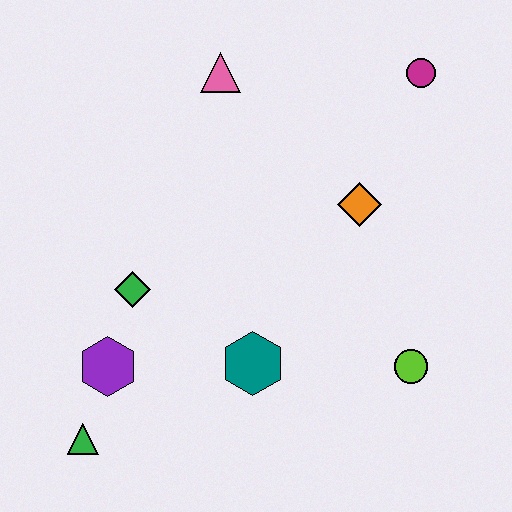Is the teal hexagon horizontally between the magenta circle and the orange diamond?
No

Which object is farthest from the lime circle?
The pink triangle is farthest from the lime circle.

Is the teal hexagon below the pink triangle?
Yes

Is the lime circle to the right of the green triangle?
Yes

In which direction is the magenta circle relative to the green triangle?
The magenta circle is above the green triangle.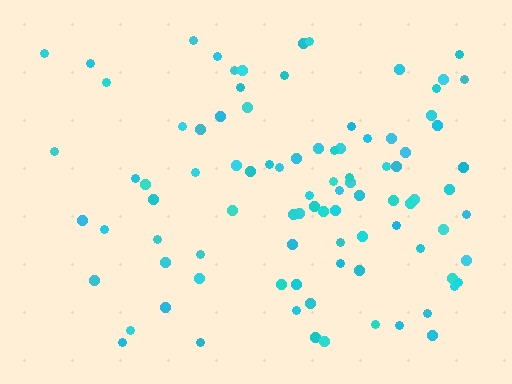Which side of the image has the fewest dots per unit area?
The left.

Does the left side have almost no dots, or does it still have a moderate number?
Still a moderate number, just noticeably fewer than the right.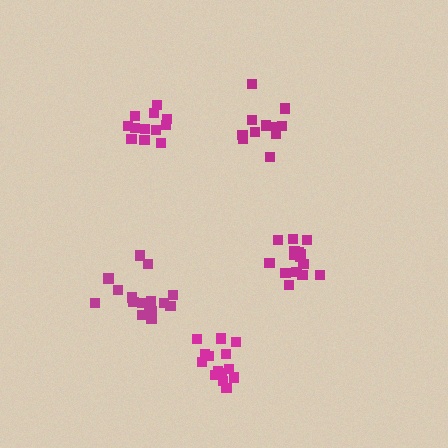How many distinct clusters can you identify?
There are 5 distinct clusters.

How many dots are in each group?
Group 1: 16 dots, Group 2: 12 dots, Group 3: 15 dots, Group 4: 14 dots, Group 5: 11 dots (68 total).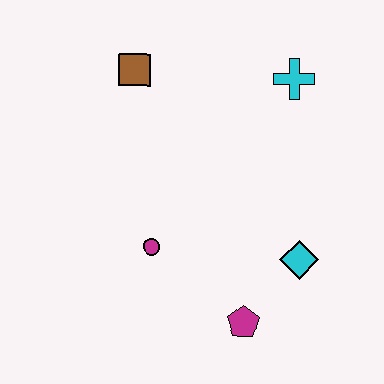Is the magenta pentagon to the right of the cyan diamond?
No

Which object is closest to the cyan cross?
The brown square is closest to the cyan cross.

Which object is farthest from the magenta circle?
The cyan cross is farthest from the magenta circle.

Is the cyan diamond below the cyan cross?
Yes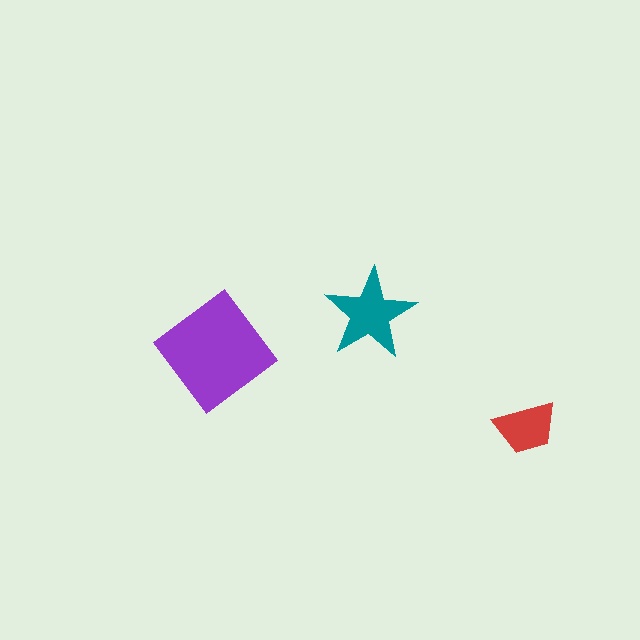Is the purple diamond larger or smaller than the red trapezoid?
Larger.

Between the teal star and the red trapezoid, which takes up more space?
The teal star.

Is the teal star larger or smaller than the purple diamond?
Smaller.